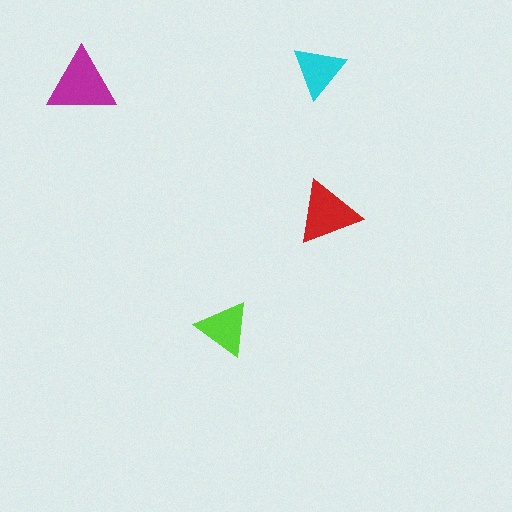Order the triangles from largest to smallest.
the magenta one, the red one, the lime one, the cyan one.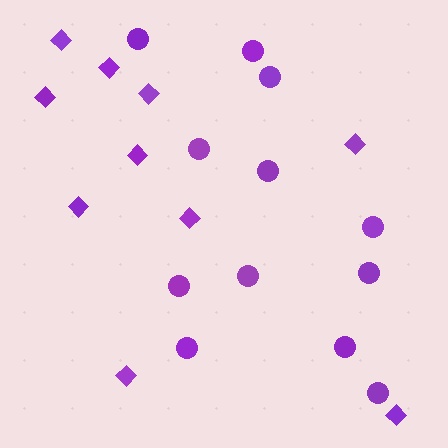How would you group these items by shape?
There are 2 groups: one group of circles (12) and one group of diamonds (10).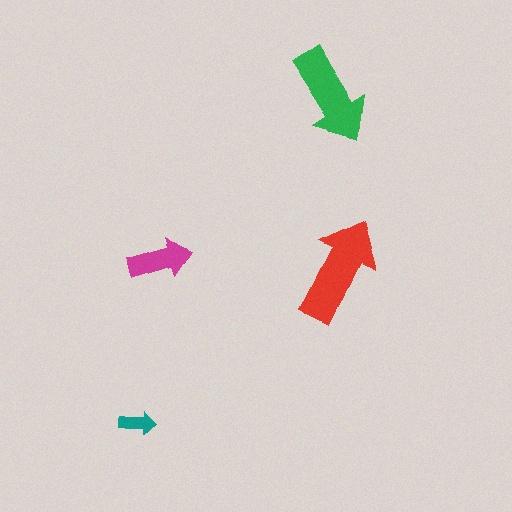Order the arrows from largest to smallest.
the red one, the green one, the magenta one, the teal one.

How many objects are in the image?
There are 4 objects in the image.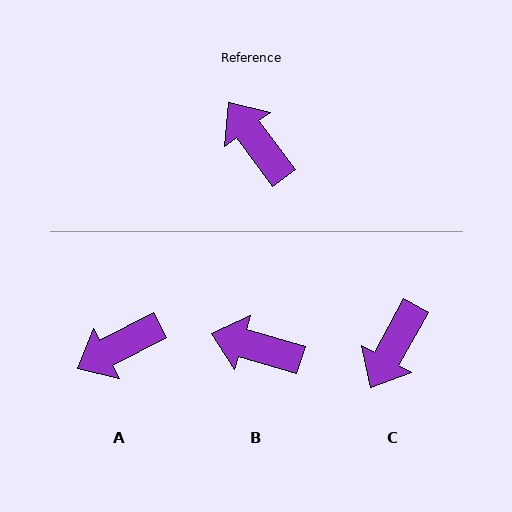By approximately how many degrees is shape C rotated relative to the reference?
Approximately 114 degrees counter-clockwise.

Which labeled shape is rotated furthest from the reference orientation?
C, about 114 degrees away.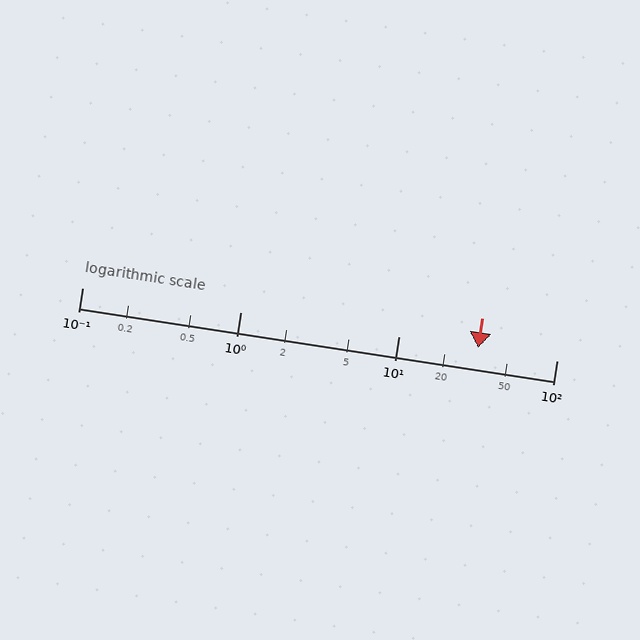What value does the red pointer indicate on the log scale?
The pointer indicates approximately 32.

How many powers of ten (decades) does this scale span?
The scale spans 3 decades, from 0.1 to 100.